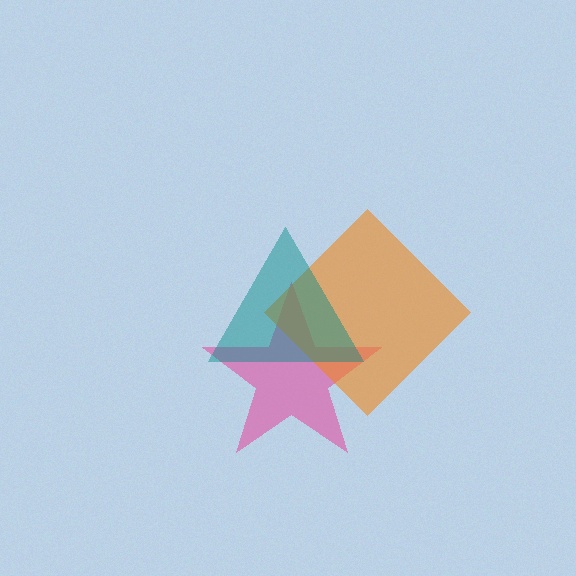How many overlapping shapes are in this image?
There are 3 overlapping shapes in the image.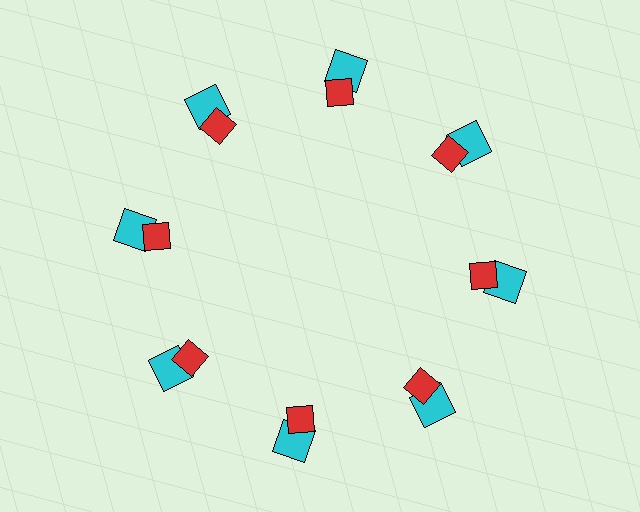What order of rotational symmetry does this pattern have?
This pattern has 8-fold rotational symmetry.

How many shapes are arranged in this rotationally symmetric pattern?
There are 16 shapes, arranged in 8 groups of 2.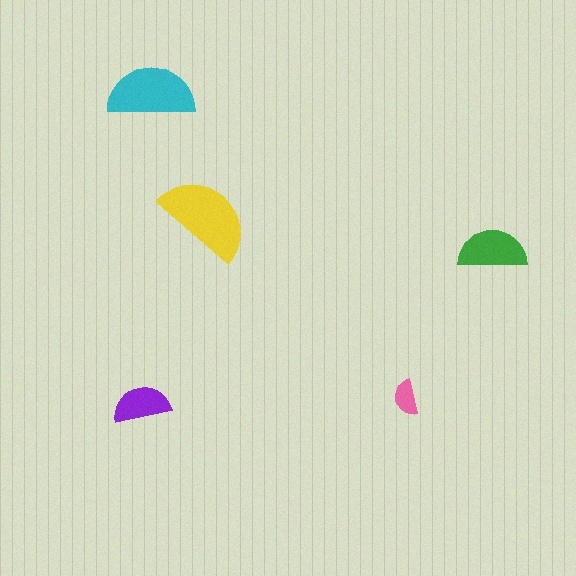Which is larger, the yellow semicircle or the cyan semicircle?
The yellow one.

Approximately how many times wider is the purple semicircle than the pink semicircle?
About 1.5 times wider.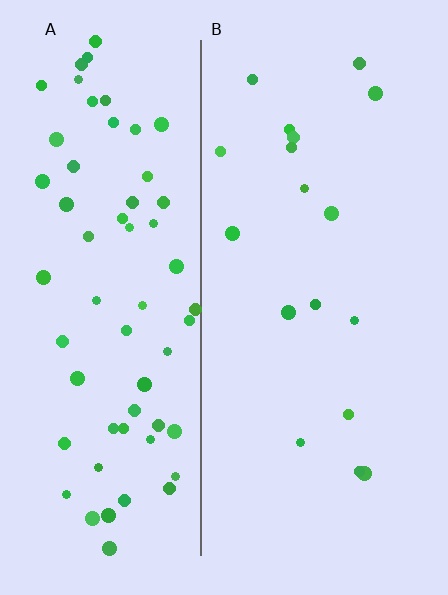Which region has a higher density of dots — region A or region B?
A (the left).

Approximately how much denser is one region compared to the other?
Approximately 3.6× — region A over region B.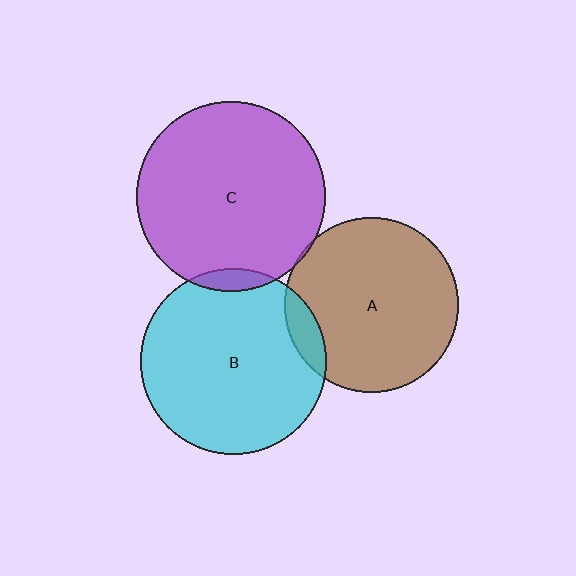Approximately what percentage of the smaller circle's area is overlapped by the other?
Approximately 5%.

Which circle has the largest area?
Circle C (purple).